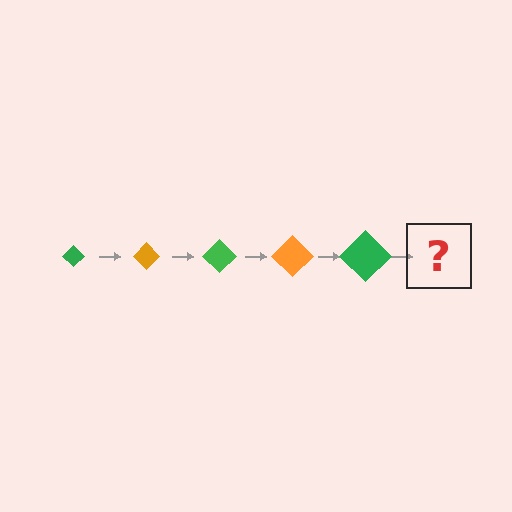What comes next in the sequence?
The next element should be an orange diamond, larger than the previous one.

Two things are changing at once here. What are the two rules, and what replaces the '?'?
The two rules are that the diamond grows larger each step and the color cycles through green and orange. The '?' should be an orange diamond, larger than the previous one.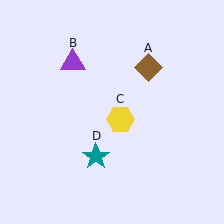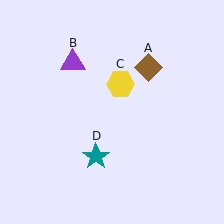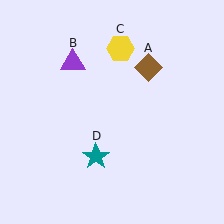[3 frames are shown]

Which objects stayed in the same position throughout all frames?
Brown diamond (object A) and purple triangle (object B) and teal star (object D) remained stationary.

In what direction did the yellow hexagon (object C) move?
The yellow hexagon (object C) moved up.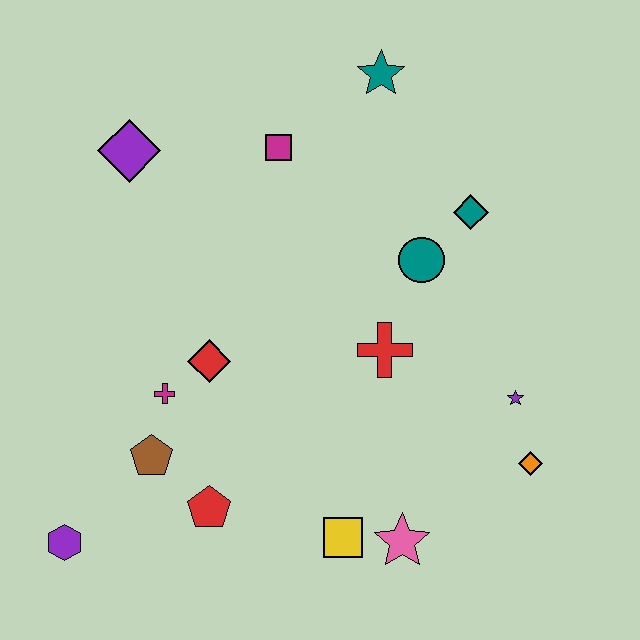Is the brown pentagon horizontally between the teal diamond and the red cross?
No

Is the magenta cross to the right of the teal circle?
No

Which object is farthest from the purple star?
The purple hexagon is farthest from the purple star.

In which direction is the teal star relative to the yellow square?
The teal star is above the yellow square.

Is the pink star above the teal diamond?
No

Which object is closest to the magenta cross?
The red diamond is closest to the magenta cross.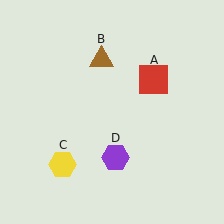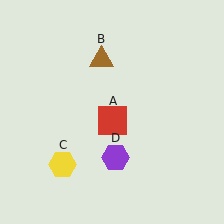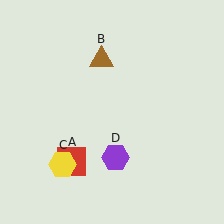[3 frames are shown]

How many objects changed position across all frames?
1 object changed position: red square (object A).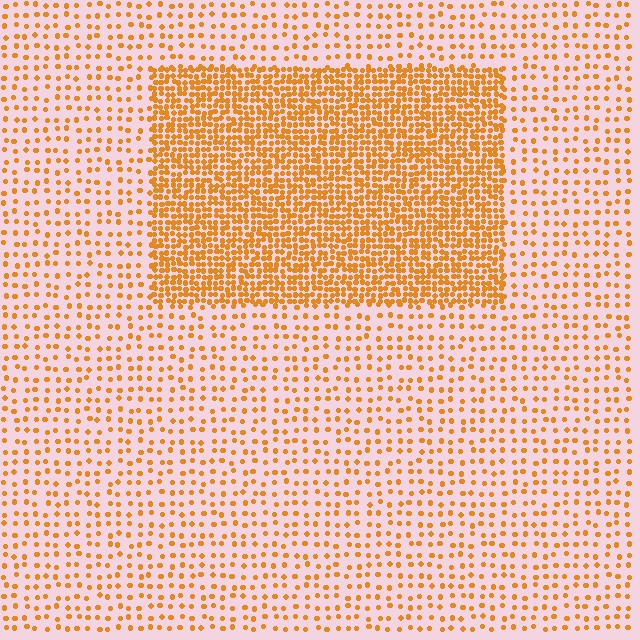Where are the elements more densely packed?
The elements are more densely packed inside the rectangle boundary.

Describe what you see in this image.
The image contains small orange elements arranged at two different densities. A rectangle-shaped region is visible where the elements are more densely packed than the surrounding area.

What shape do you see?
I see a rectangle.